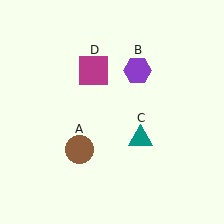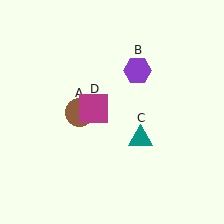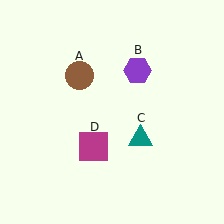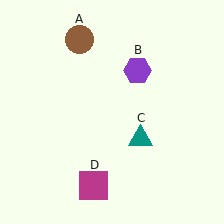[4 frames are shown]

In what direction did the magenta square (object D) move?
The magenta square (object D) moved down.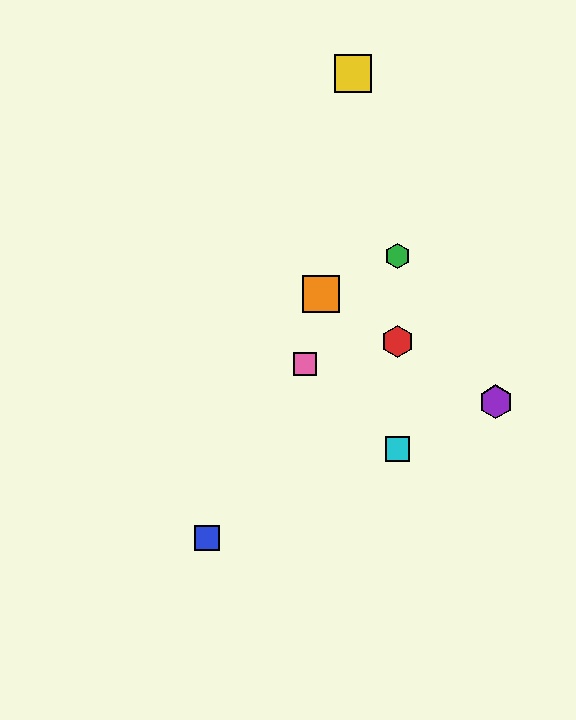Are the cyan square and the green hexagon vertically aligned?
Yes, both are at x≈398.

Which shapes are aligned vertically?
The red hexagon, the green hexagon, the cyan square are aligned vertically.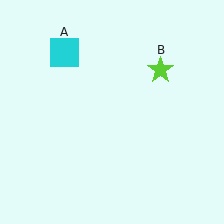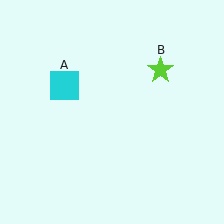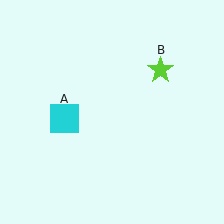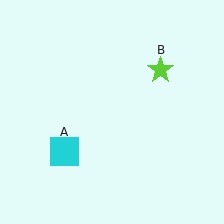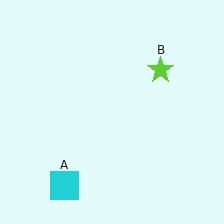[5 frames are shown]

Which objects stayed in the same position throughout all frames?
Lime star (object B) remained stationary.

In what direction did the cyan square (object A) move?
The cyan square (object A) moved down.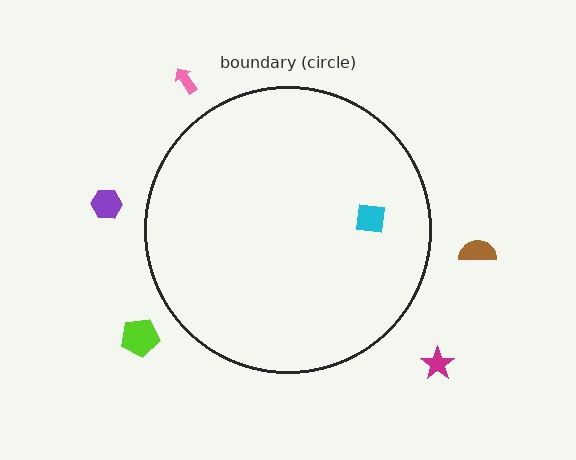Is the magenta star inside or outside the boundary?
Outside.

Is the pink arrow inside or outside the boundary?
Outside.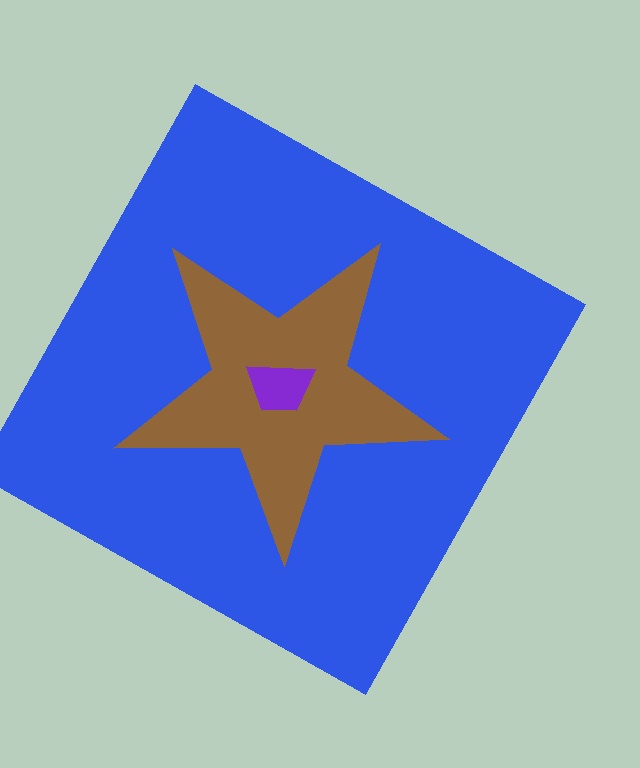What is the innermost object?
The purple trapezoid.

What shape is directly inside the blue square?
The brown star.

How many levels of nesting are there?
3.